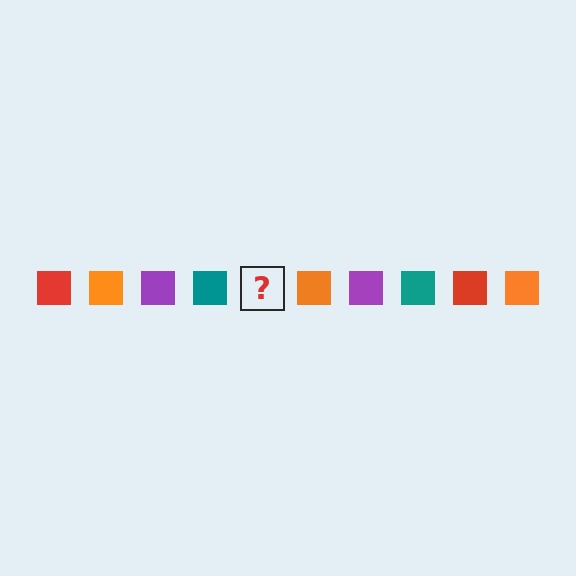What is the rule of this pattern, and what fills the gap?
The rule is that the pattern cycles through red, orange, purple, teal squares. The gap should be filled with a red square.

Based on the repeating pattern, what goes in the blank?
The blank should be a red square.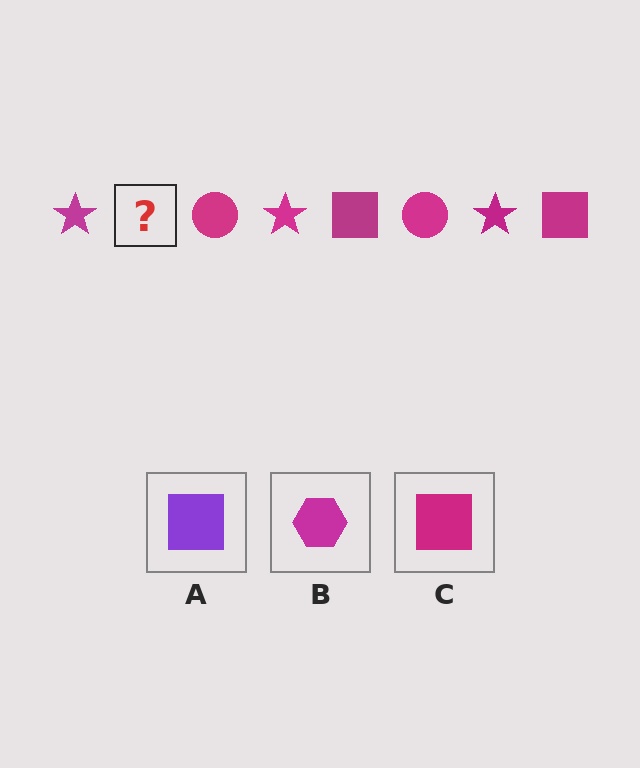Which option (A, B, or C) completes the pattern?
C.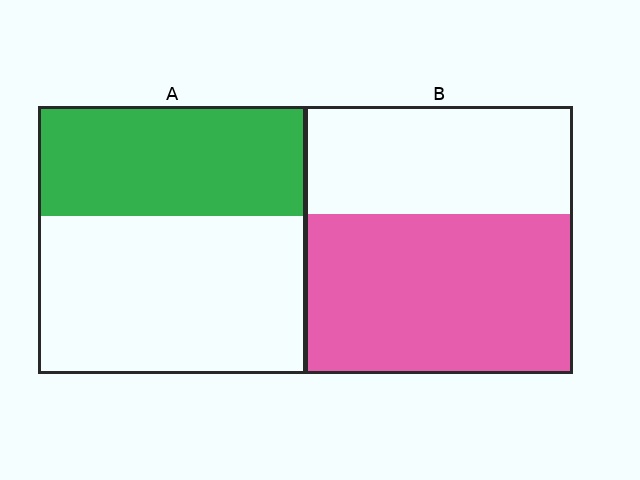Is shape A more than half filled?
No.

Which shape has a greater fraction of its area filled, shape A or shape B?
Shape B.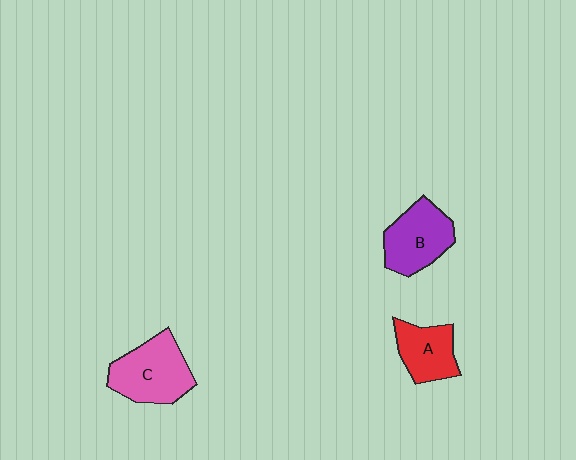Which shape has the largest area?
Shape C (pink).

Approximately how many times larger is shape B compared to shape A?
Approximately 1.3 times.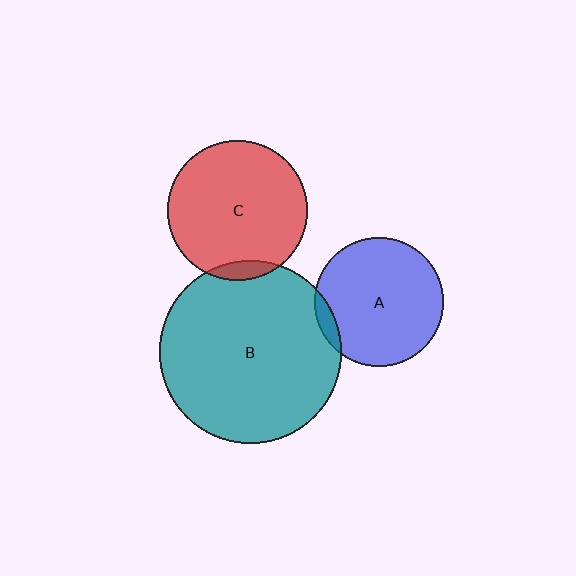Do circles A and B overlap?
Yes.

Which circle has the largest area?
Circle B (teal).